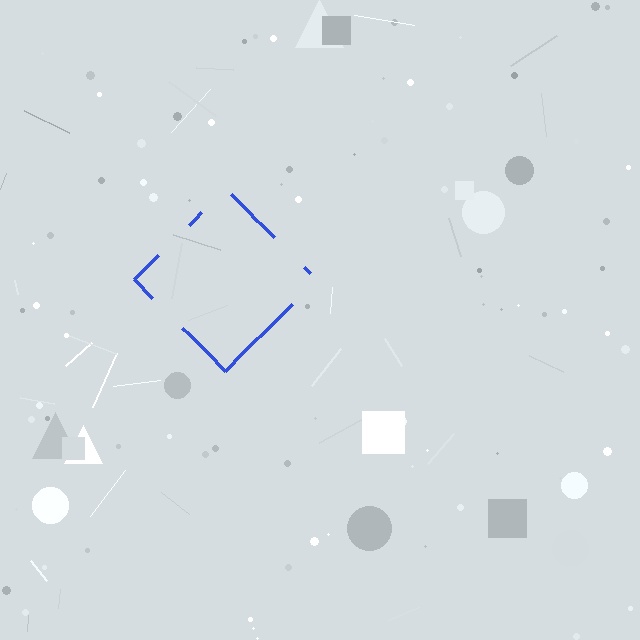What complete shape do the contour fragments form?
The contour fragments form a diamond.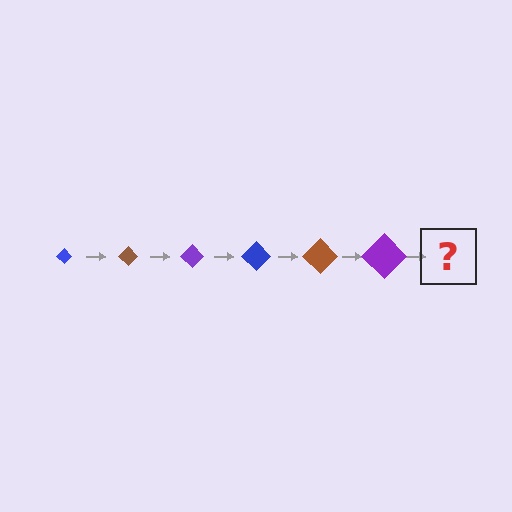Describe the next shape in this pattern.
It should be a blue diamond, larger than the previous one.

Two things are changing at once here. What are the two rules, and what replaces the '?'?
The two rules are that the diamond grows larger each step and the color cycles through blue, brown, and purple. The '?' should be a blue diamond, larger than the previous one.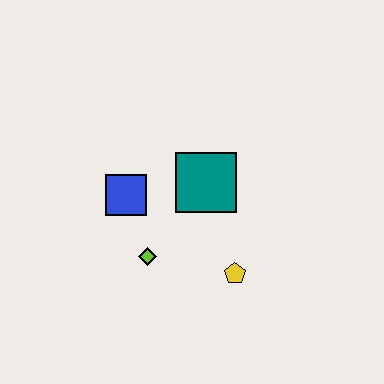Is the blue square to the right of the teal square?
No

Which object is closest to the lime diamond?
The blue square is closest to the lime diamond.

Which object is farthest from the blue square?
The yellow pentagon is farthest from the blue square.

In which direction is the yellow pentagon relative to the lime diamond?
The yellow pentagon is to the right of the lime diamond.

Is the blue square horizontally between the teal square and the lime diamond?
No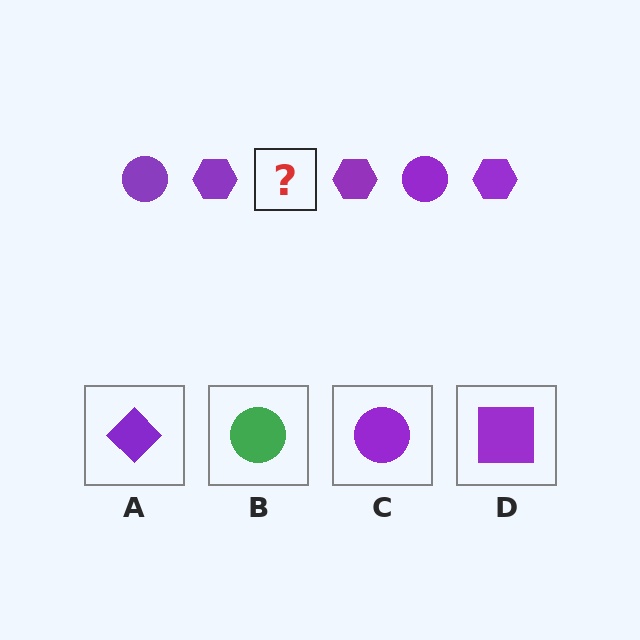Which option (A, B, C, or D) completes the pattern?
C.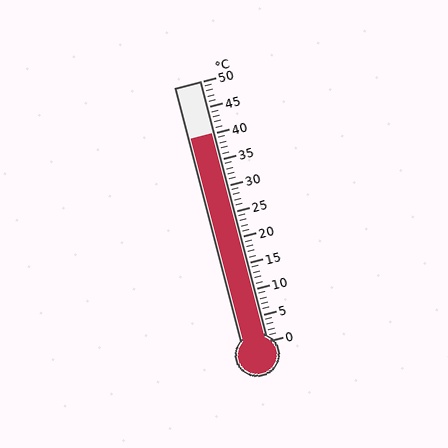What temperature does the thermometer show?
The thermometer shows approximately 40°C.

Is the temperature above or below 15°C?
The temperature is above 15°C.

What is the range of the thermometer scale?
The thermometer scale ranges from 0°C to 50°C.